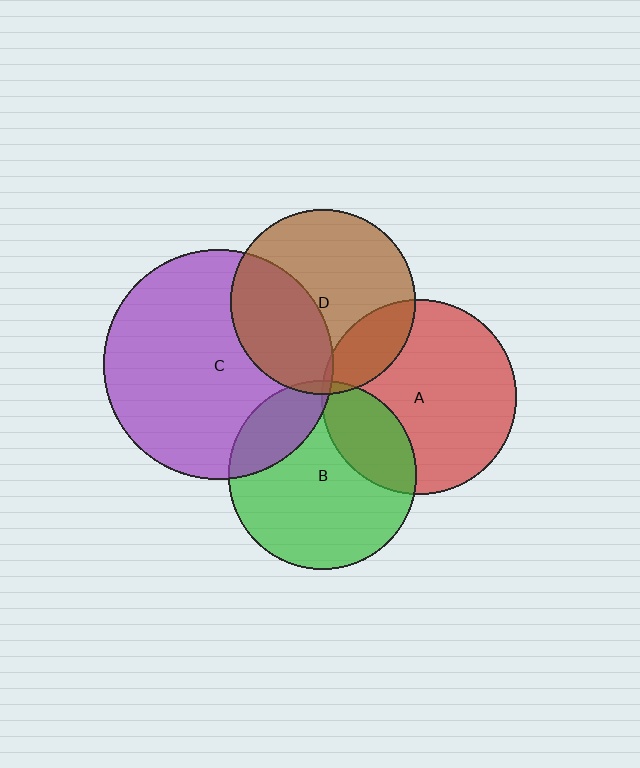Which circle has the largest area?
Circle C (purple).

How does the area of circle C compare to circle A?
Approximately 1.4 times.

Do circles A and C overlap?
Yes.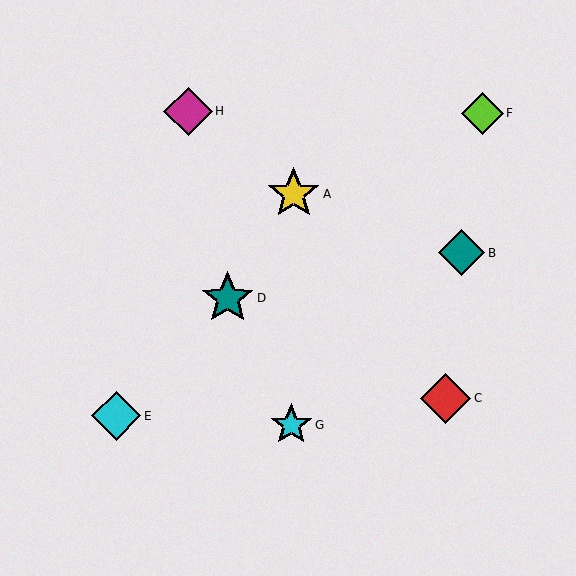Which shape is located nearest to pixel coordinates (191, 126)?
The magenta diamond (labeled H) at (188, 111) is nearest to that location.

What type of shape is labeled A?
Shape A is a yellow star.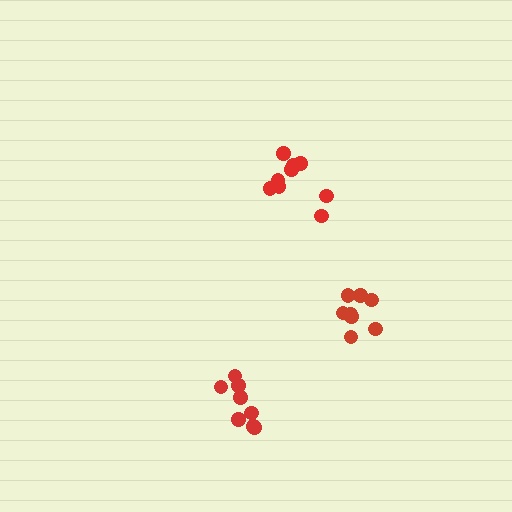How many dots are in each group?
Group 1: 9 dots, Group 2: 8 dots, Group 3: 8 dots (25 total).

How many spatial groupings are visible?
There are 3 spatial groupings.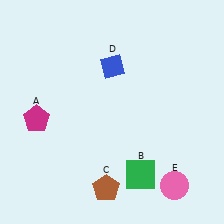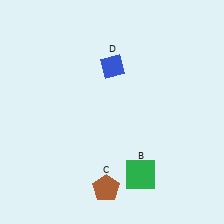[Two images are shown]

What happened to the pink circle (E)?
The pink circle (E) was removed in Image 2. It was in the bottom-right area of Image 1.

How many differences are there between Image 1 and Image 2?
There are 2 differences between the two images.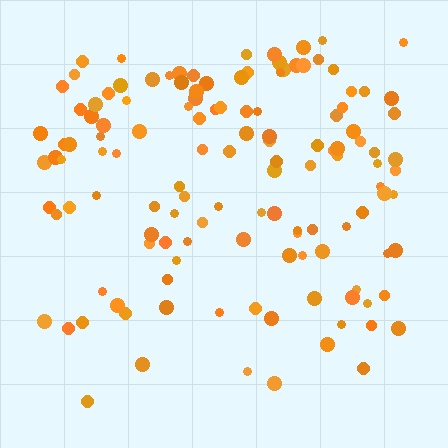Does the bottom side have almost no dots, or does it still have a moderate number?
Still a moderate number, just noticeably fewer than the top.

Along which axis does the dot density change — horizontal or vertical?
Vertical.